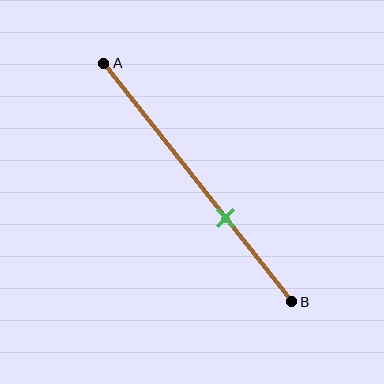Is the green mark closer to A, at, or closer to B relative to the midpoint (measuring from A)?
The green mark is closer to point B than the midpoint of segment AB.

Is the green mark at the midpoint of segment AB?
No, the mark is at about 65% from A, not at the 50% midpoint.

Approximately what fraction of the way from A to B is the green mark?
The green mark is approximately 65% of the way from A to B.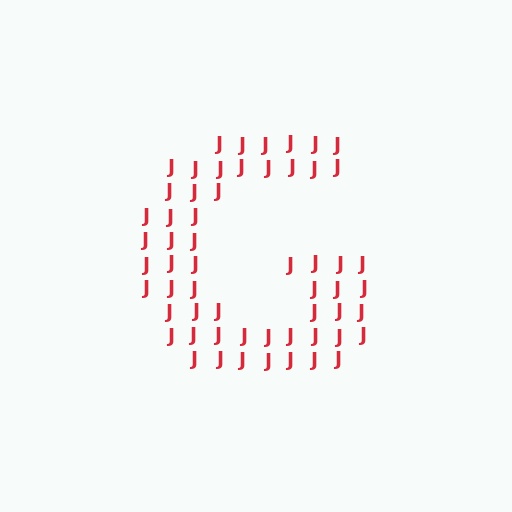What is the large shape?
The large shape is the letter G.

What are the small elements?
The small elements are letter J's.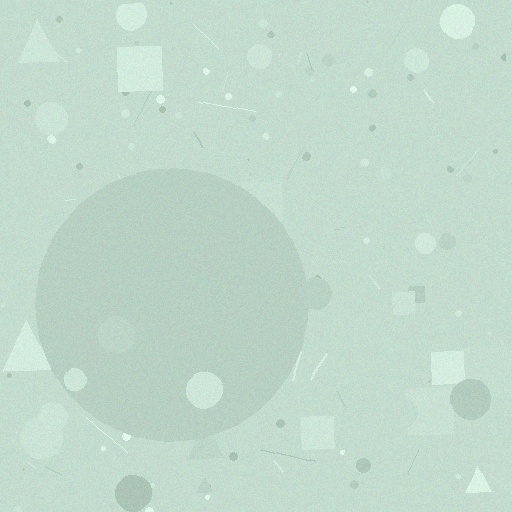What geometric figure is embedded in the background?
A circle is embedded in the background.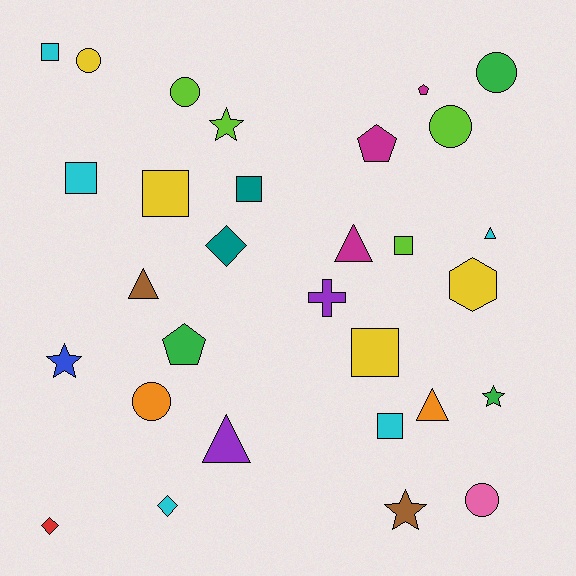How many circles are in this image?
There are 6 circles.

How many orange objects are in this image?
There are 2 orange objects.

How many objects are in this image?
There are 30 objects.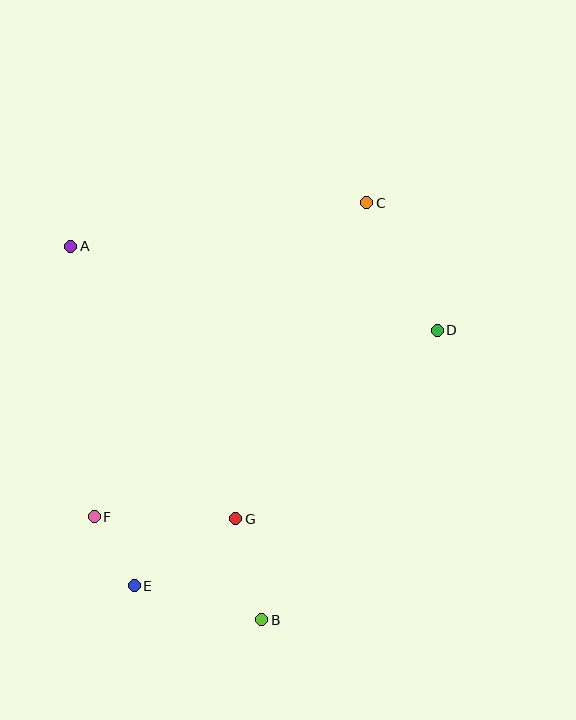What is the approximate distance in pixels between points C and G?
The distance between C and G is approximately 342 pixels.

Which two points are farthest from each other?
Points C and E are farthest from each other.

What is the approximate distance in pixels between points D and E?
The distance between D and E is approximately 396 pixels.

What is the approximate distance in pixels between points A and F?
The distance between A and F is approximately 272 pixels.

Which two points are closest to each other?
Points E and F are closest to each other.